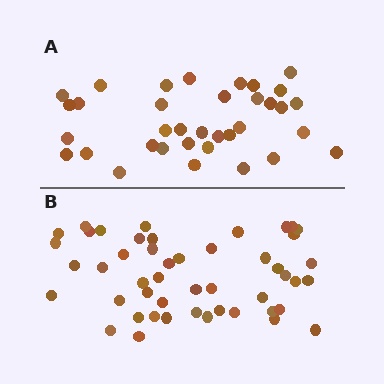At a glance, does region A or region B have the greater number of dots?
Region B (the bottom region) has more dots.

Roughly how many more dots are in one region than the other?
Region B has approximately 15 more dots than region A.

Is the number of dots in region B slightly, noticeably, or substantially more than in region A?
Region B has noticeably more, but not dramatically so. The ratio is roughly 1.4 to 1.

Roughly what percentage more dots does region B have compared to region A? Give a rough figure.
About 35% more.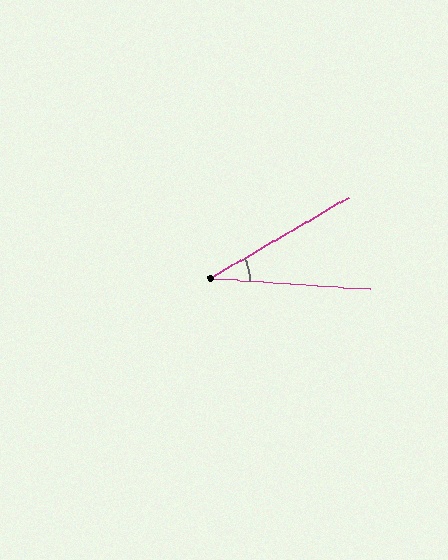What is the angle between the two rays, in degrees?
Approximately 34 degrees.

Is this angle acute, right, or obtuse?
It is acute.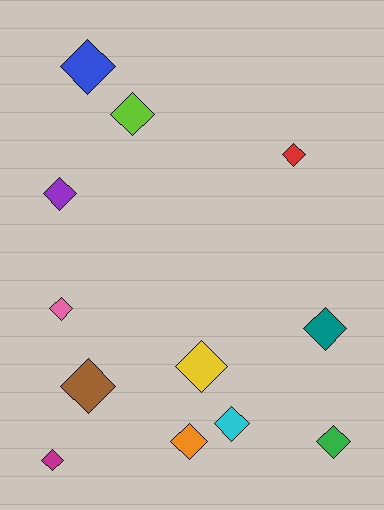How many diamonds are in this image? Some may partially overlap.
There are 12 diamonds.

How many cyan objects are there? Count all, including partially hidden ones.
There is 1 cyan object.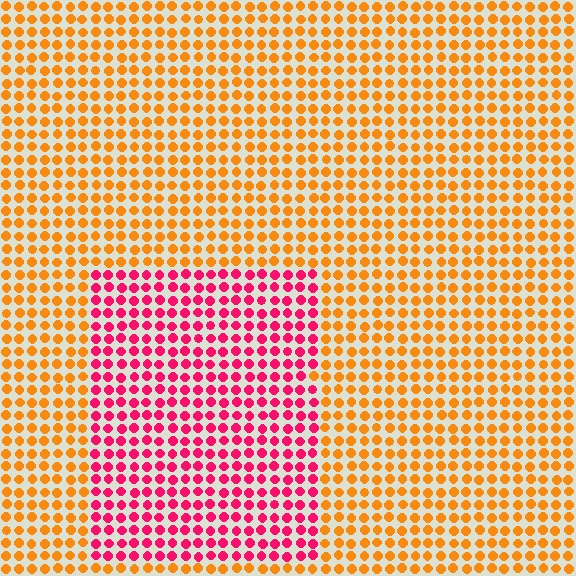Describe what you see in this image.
The image is filled with small orange elements in a uniform arrangement. A rectangle-shaped region is visible where the elements are tinted to a slightly different hue, forming a subtle color boundary.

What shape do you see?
I see a rectangle.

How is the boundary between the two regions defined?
The boundary is defined purely by a slight shift in hue (about 55 degrees). Spacing, size, and orientation are identical on both sides.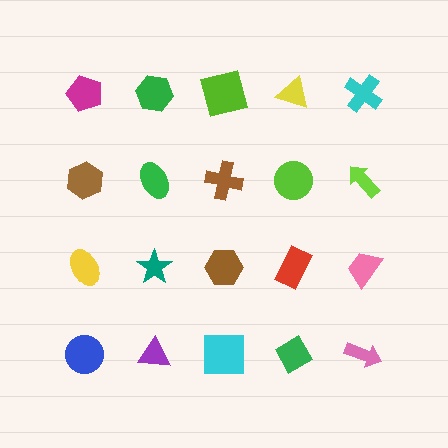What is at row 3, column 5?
A pink trapezoid.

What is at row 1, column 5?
A cyan cross.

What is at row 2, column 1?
A brown hexagon.